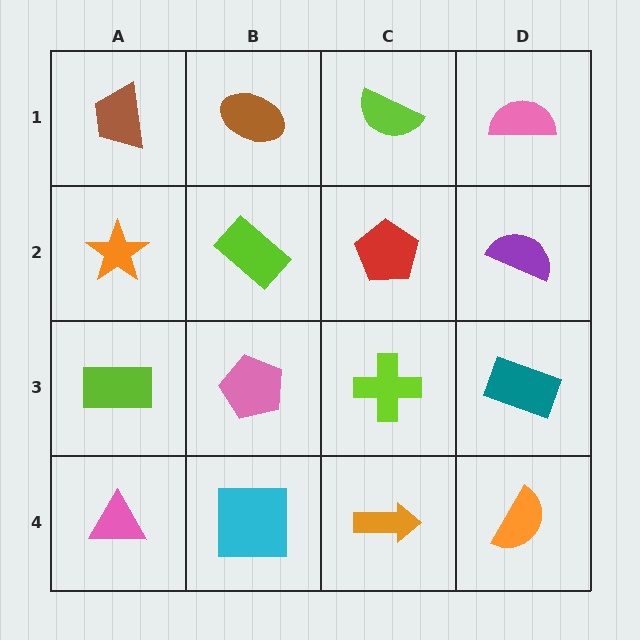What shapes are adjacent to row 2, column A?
A brown trapezoid (row 1, column A), a lime rectangle (row 3, column A), a lime rectangle (row 2, column B).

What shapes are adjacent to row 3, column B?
A lime rectangle (row 2, column B), a cyan square (row 4, column B), a lime rectangle (row 3, column A), a lime cross (row 3, column C).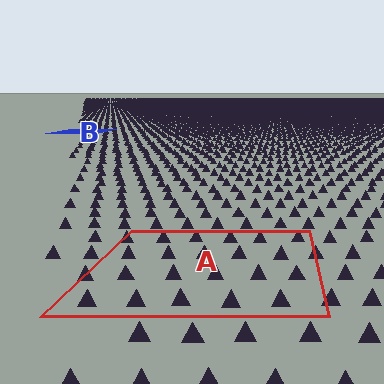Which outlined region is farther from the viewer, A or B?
Region B is farther from the viewer — the texture elements inside it appear smaller and more densely packed.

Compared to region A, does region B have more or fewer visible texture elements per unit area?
Region B has more texture elements per unit area — they are packed more densely because it is farther away.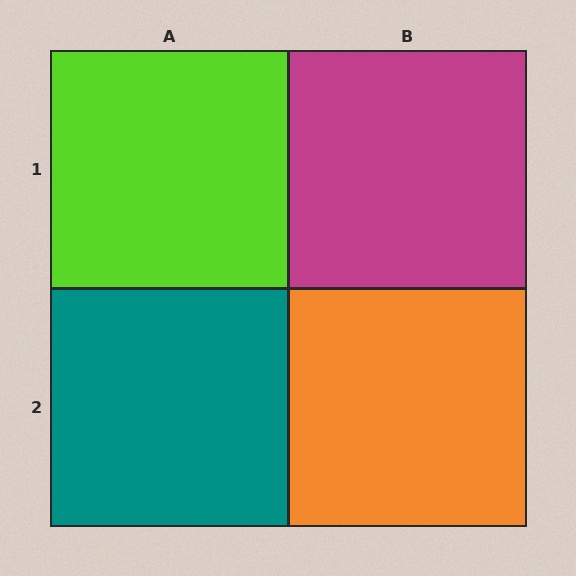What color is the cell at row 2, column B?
Orange.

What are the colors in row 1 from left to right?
Lime, magenta.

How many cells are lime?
1 cell is lime.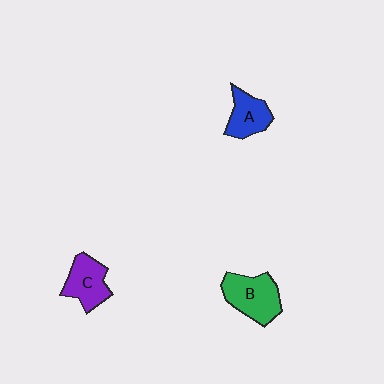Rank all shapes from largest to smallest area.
From largest to smallest: B (green), C (purple), A (blue).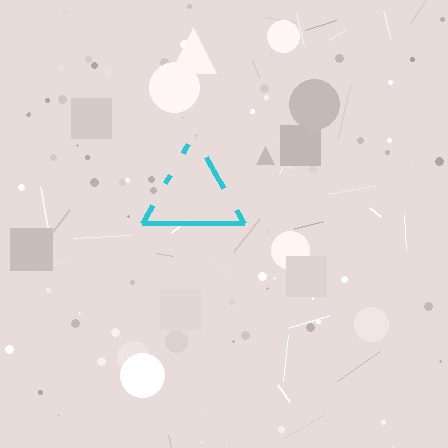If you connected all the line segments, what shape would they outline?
They would outline a triangle.